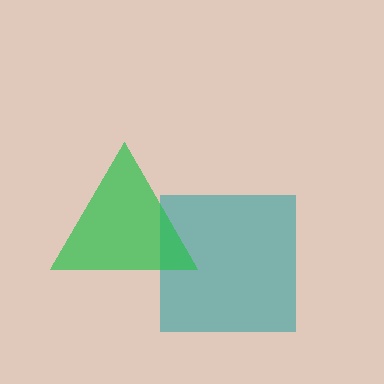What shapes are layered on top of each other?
The layered shapes are: a teal square, a green triangle.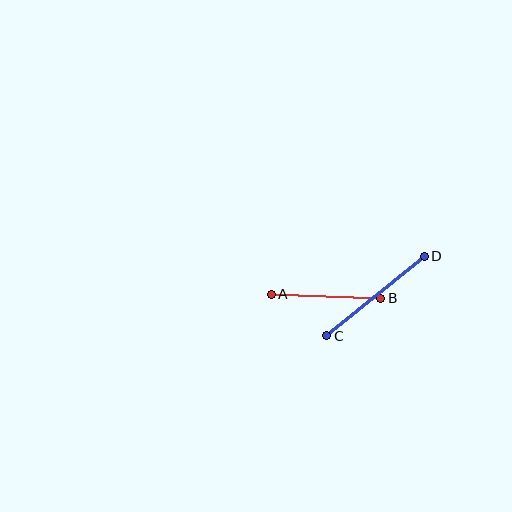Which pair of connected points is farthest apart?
Points C and D are farthest apart.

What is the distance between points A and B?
The distance is approximately 110 pixels.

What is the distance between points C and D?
The distance is approximately 126 pixels.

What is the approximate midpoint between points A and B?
The midpoint is at approximately (326, 296) pixels.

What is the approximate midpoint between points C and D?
The midpoint is at approximately (376, 296) pixels.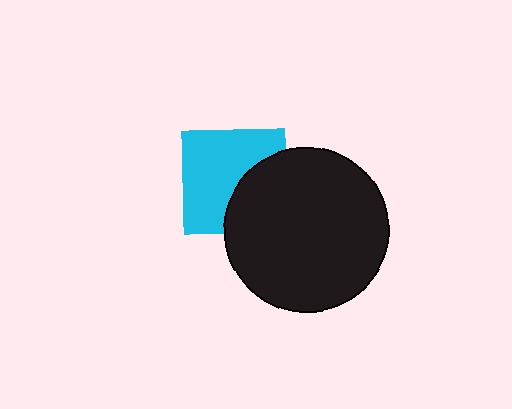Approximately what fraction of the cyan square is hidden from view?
Roughly 37% of the cyan square is hidden behind the black circle.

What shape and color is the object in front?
The object in front is a black circle.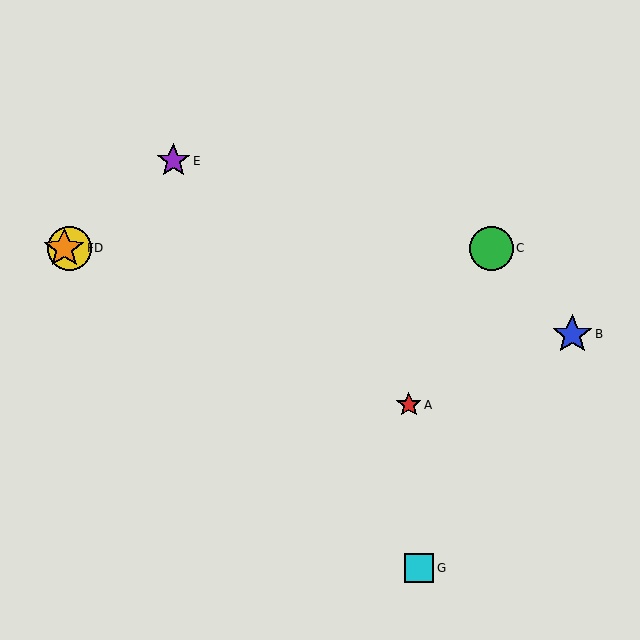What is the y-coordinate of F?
Object F is at y≈248.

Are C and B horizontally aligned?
No, C is at y≈248 and B is at y≈334.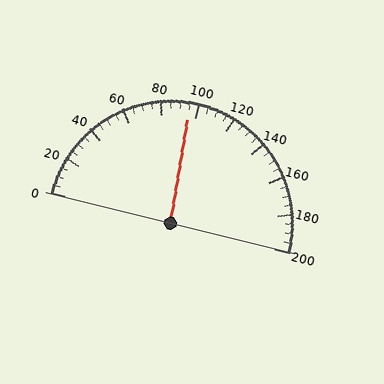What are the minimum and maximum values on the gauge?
The gauge ranges from 0 to 200.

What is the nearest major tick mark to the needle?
The nearest major tick mark is 100.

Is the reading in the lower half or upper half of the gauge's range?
The reading is in the lower half of the range (0 to 200).